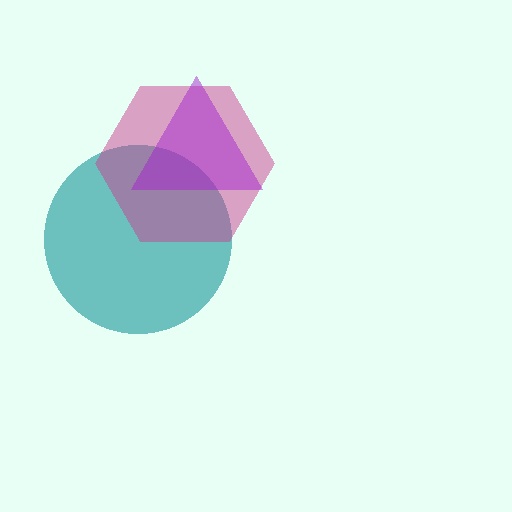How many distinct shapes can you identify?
There are 3 distinct shapes: a teal circle, a magenta hexagon, a purple triangle.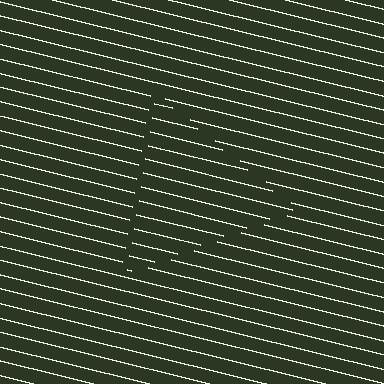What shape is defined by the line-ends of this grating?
An illusory triangle. The interior of the shape contains the same grating, shifted by half a period — the contour is defined by the phase discontinuity where line-ends from the inner and outer gratings abut.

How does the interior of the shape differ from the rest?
The interior of the shape contains the same grating, shifted by half a period — the contour is defined by the phase discontinuity where line-ends from the inner and outer gratings abut.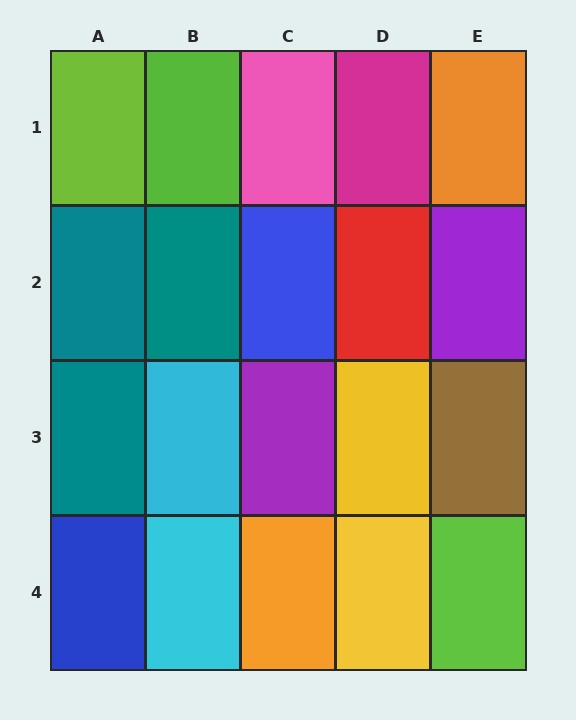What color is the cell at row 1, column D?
Magenta.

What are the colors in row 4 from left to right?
Blue, cyan, orange, yellow, lime.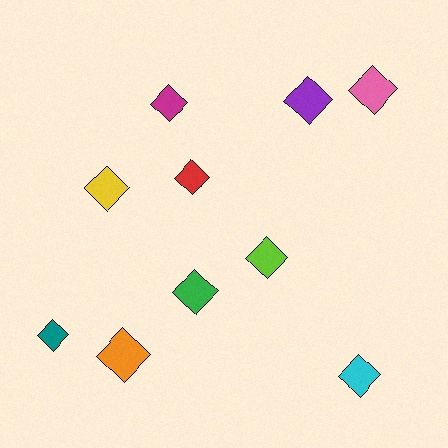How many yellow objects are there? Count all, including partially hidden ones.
There is 1 yellow object.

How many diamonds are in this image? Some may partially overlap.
There are 10 diamonds.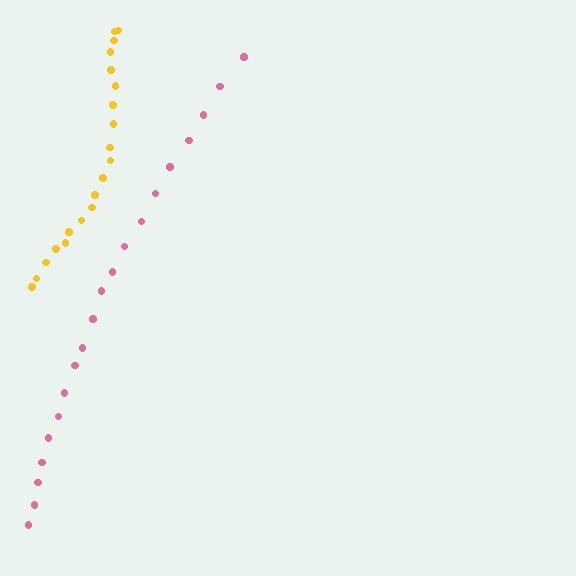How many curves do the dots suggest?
There are 2 distinct paths.